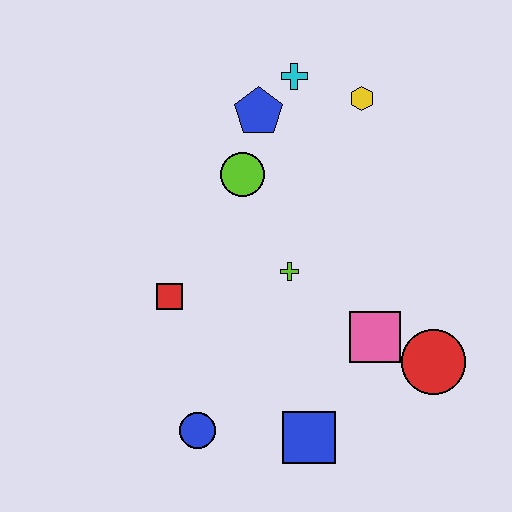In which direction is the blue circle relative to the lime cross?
The blue circle is below the lime cross.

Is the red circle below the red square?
Yes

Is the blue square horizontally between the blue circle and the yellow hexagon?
Yes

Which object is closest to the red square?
The lime cross is closest to the red square.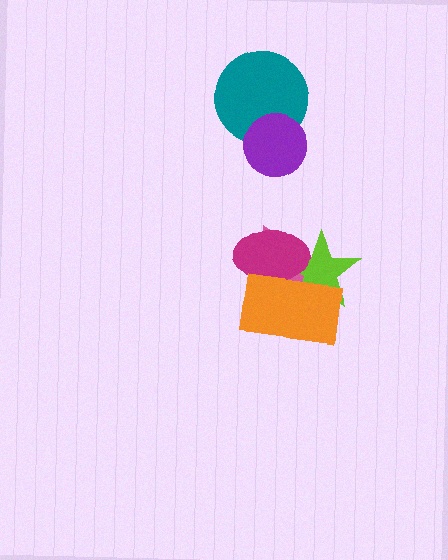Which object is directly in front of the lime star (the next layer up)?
The magenta ellipse is directly in front of the lime star.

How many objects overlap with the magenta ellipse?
3 objects overlap with the magenta ellipse.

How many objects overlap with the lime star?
3 objects overlap with the lime star.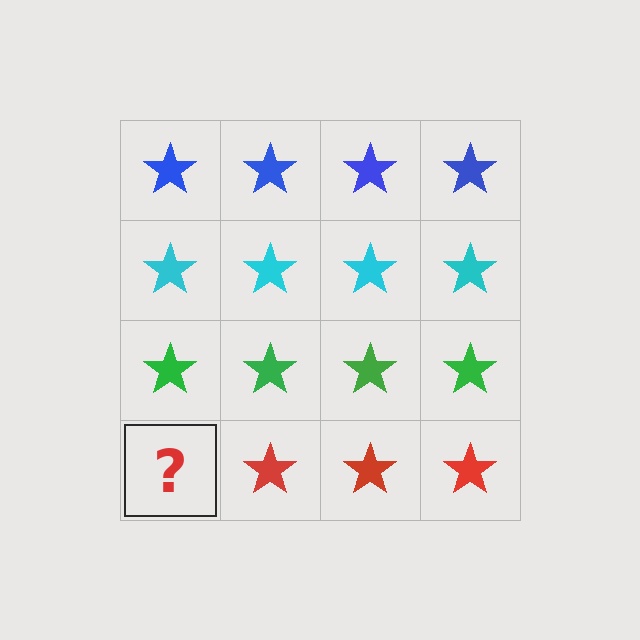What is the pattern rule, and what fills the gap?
The rule is that each row has a consistent color. The gap should be filled with a red star.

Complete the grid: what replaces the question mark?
The question mark should be replaced with a red star.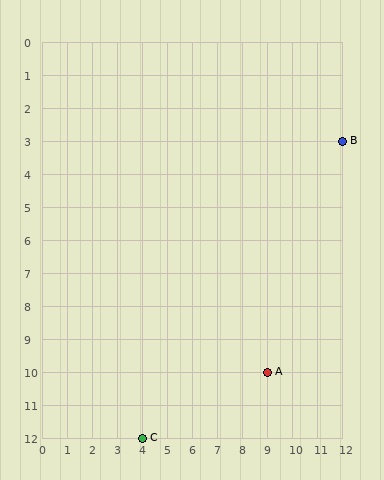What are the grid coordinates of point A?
Point A is at grid coordinates (9, 10).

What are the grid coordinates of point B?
Point B is at grid coordinates (12, 3).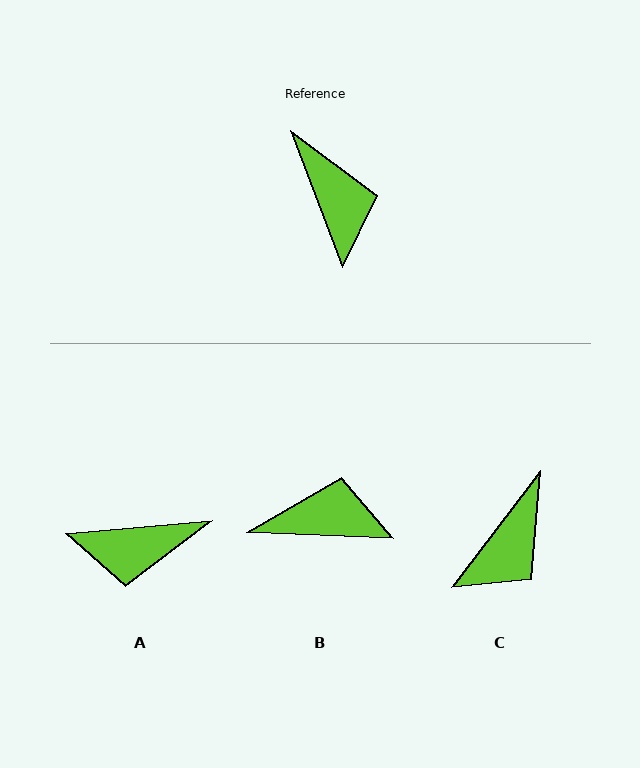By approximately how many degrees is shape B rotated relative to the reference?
Approximately 67 degrees counter-clockwise.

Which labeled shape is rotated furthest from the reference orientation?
A, about 106 degrees away.